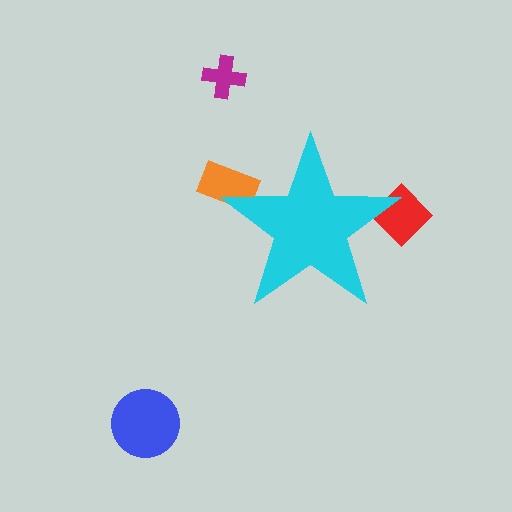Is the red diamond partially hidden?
Yes, the red diamond is partially hidden behind the cyan star.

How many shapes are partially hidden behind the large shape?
2 shapes are partially hidden.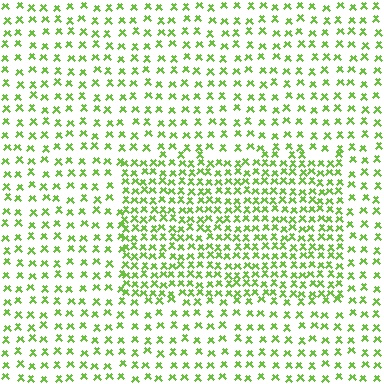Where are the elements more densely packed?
The elements are more densely packed inside the rectangle boundary.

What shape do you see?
I see a rectangle.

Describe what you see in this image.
The image contains small lime elements arranged at two different densities. A rectangle-shaped region is visible where the elements are more densely packed than the surrounding area.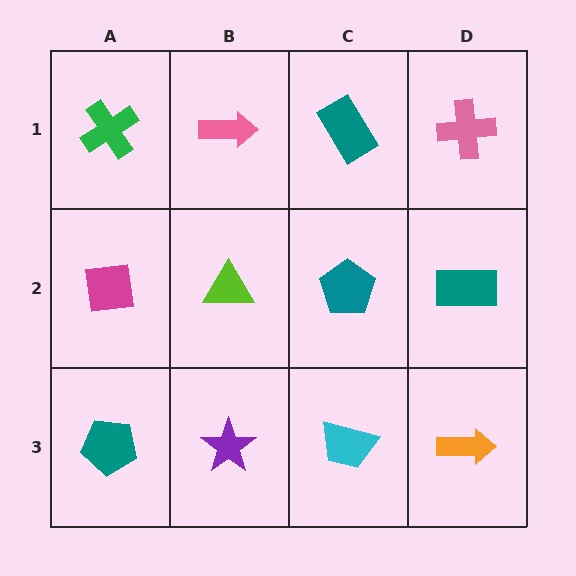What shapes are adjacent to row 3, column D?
A teal rectangle (row 2, column D), a cyan trapezoid (row 3, column C).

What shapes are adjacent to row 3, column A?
A magenta square (row 2, column A), a purple star (row 3, column B).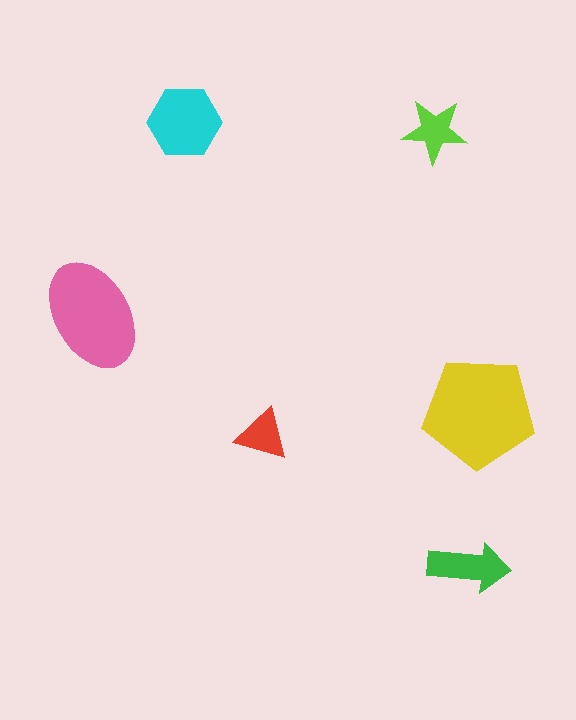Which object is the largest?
The yellow pentagon.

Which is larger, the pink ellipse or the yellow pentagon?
The yellow pentagon.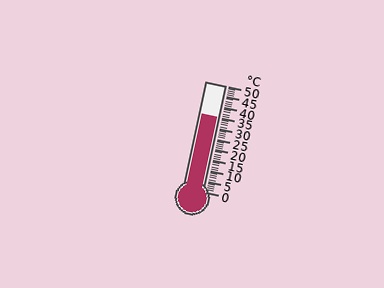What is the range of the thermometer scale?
The thermometer scale ranges from 0°C to 50°C.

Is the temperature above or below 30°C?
The temperature is above 30°C.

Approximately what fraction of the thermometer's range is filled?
The thermometer is filled to approximately 70% of its range.